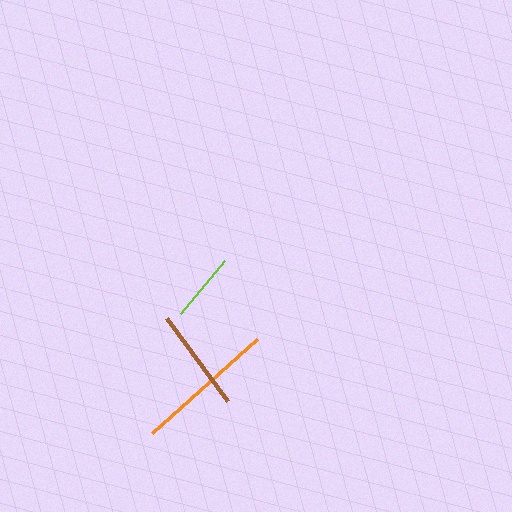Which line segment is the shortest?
The lime line is the shortest at approximately 69 pixels.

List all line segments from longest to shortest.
From longest to shortest: orange, brown, lime.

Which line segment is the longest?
The orange line is the longest at approximately 141 pixels.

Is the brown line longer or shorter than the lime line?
The brown line is longer than the lime line.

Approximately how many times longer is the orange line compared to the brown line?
The orange line is approximately 1.4 times the length of the brown line.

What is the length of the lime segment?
The lime segment is approximately 69 pixels long.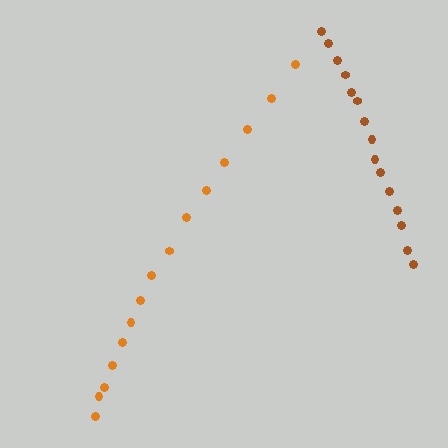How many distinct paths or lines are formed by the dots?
There are 2 distinct paths.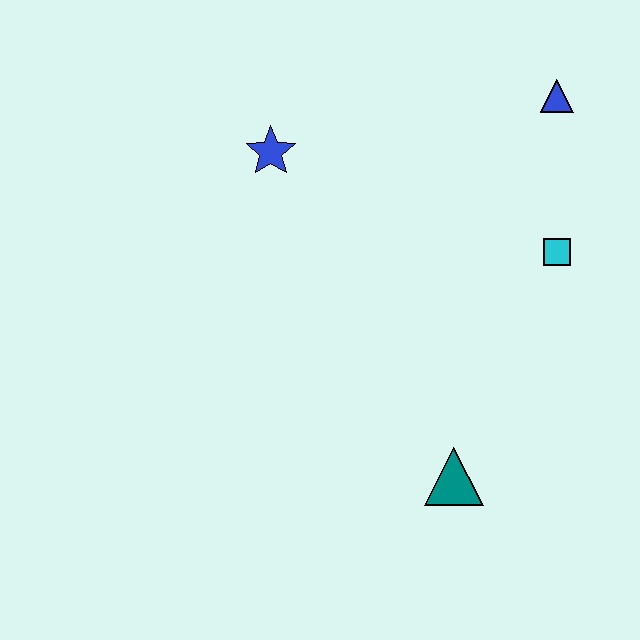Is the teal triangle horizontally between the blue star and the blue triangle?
Yes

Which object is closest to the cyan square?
The blue triangle is closest to the cyan square.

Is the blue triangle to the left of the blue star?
No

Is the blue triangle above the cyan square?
Yes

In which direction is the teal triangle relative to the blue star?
The teal triangle is below the blue star.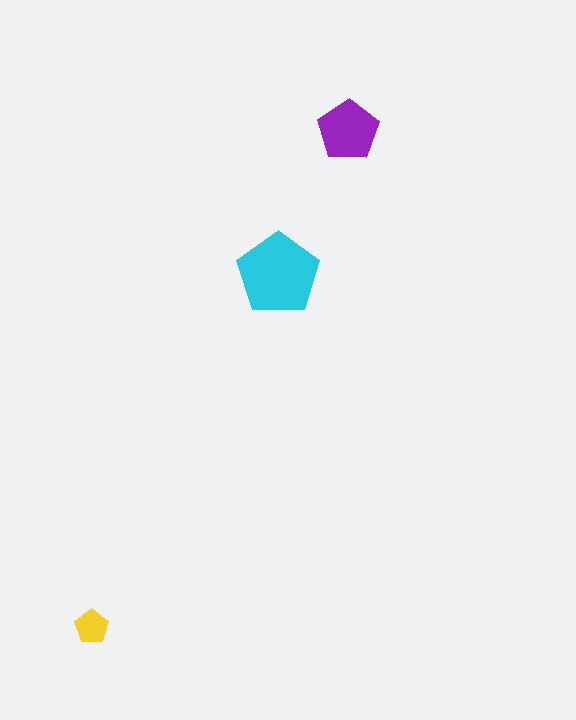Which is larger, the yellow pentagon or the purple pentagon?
The purple one.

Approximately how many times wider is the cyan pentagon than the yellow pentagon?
About 2.5 times wider.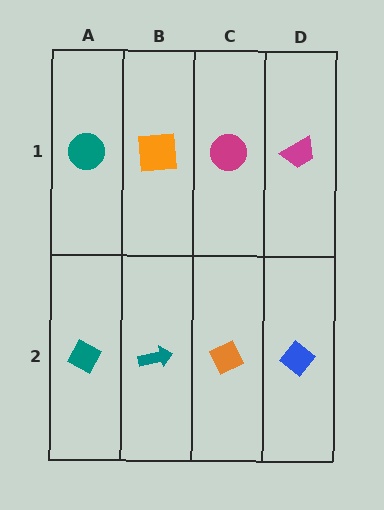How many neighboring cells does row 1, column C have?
3.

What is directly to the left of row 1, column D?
A magenta circle.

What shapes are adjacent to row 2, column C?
A magenta circle (row 1, column C), a teal arrow (row 2, column B), a blue diamond (row 2, column D).